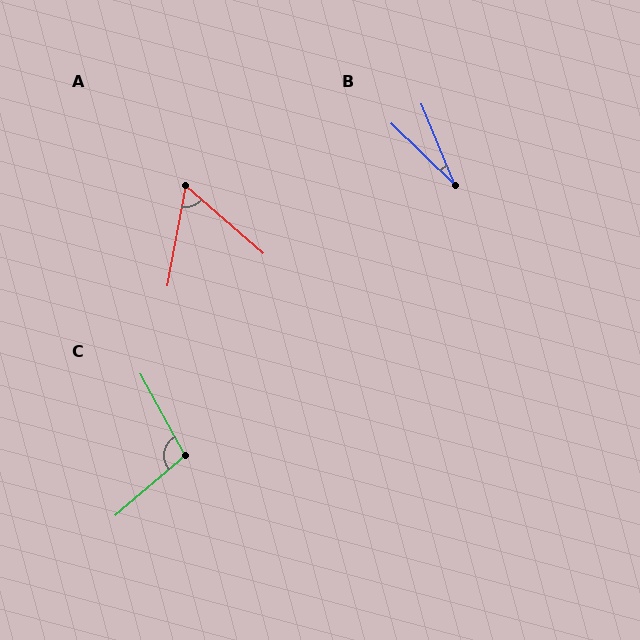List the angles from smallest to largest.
B (24°), A (59°), C (102°).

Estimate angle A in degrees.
Approximately 59 degrees.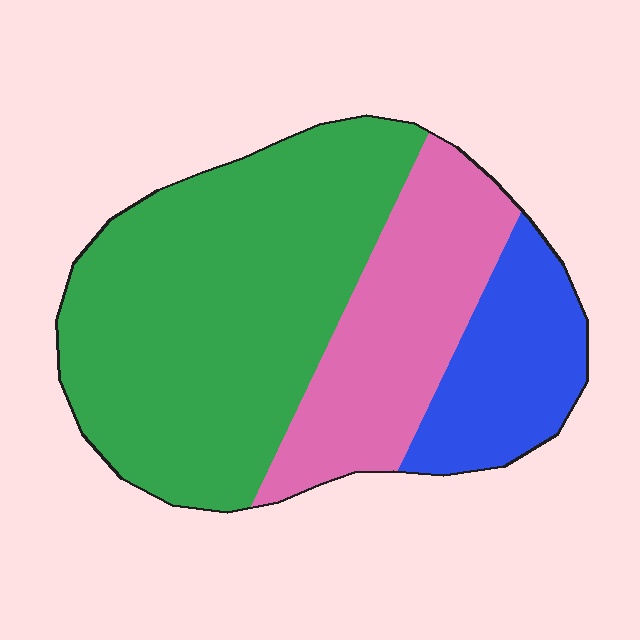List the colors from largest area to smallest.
From largest to smallest: green, pink, blue.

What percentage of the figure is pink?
Pink covers 26% of the figure.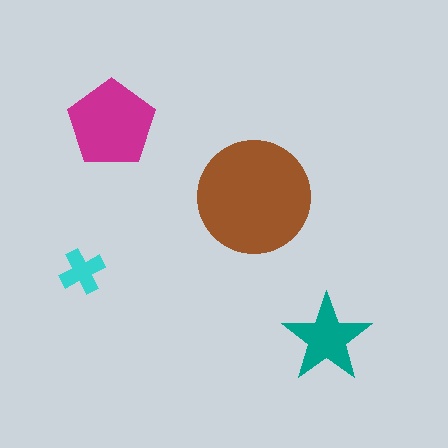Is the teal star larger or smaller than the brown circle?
Smaller.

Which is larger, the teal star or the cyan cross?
The teal star.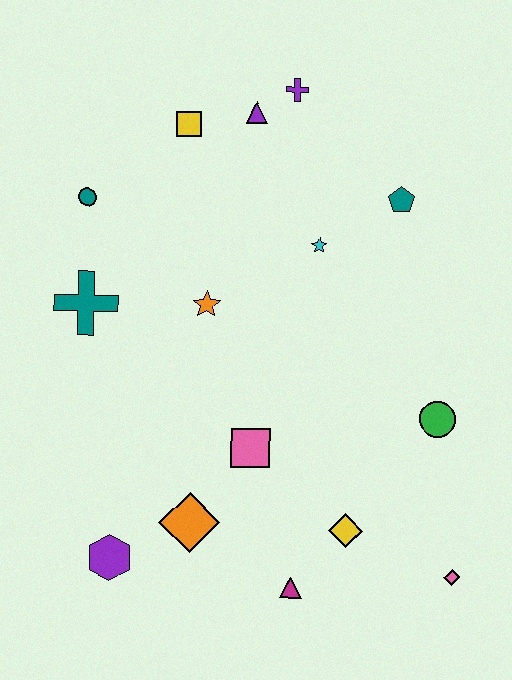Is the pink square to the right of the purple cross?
No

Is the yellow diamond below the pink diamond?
No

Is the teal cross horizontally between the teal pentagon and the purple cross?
No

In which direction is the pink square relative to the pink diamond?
The pink square is to the left of the pink diamond.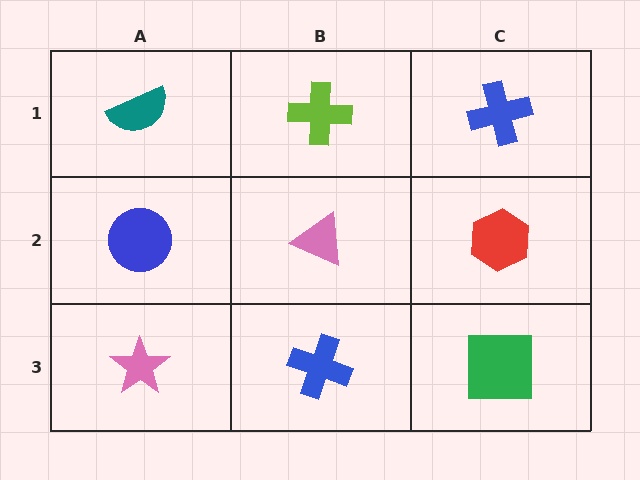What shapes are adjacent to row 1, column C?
A red hexagon (row 2, column C), a lime cross (row 1, column B).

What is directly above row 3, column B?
A pink triangle.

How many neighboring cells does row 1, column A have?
2.